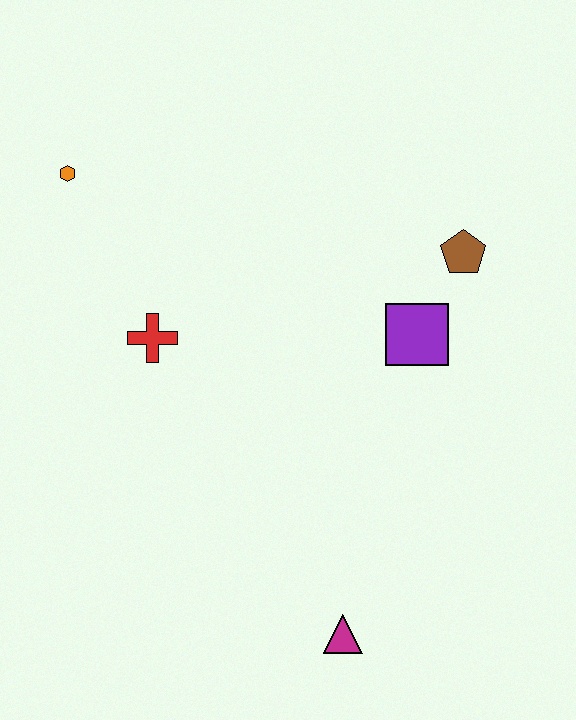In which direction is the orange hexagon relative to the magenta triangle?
The orange hexagon is above the magenta triangle.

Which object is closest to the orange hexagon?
The red cross is closest to the orange hexagon.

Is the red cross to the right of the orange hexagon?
Yes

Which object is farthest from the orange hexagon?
The magenta triangle is farthest from the orange hexagon.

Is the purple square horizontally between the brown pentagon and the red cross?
Yes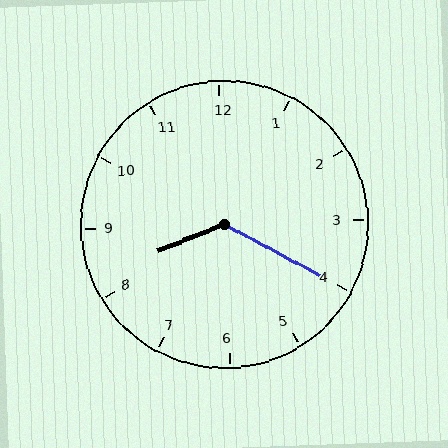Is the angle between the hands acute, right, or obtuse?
It is obtuse.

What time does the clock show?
8:20.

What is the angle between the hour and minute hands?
Approximately 130 degrees.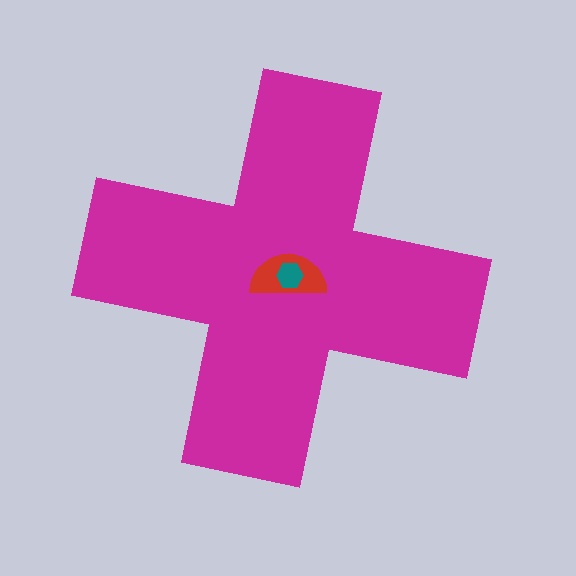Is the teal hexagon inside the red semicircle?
Yes.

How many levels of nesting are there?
3.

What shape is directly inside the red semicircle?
The teal hexagon.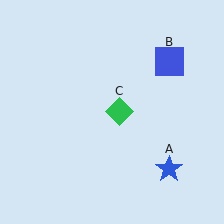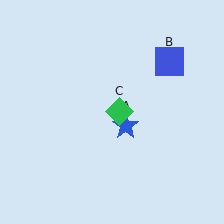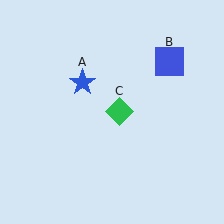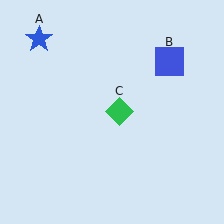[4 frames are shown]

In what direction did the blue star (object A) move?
The blue star (object A) moved up and to the left.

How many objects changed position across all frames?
1 object changed position: blue star (object A).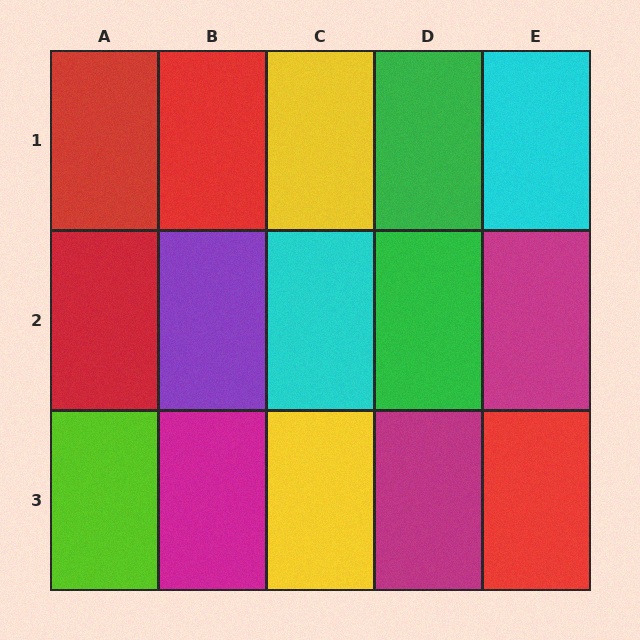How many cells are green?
2 cells are green.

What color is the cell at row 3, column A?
Lime.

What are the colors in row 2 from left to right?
Red, purple, cyan, green, magenta.